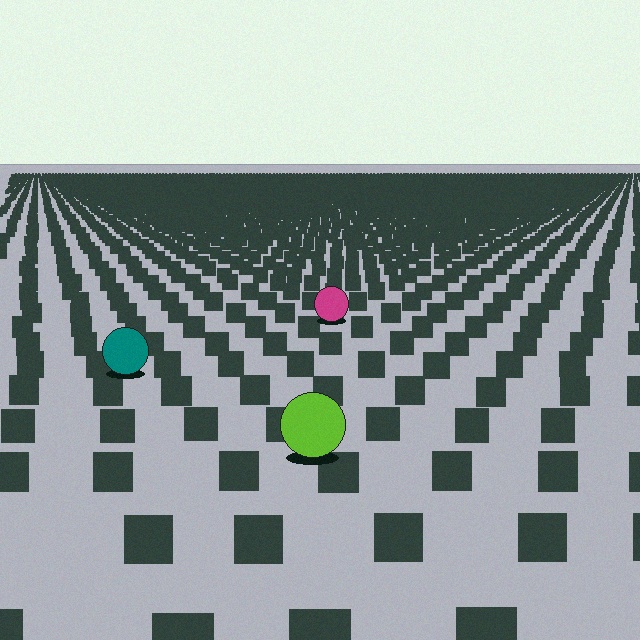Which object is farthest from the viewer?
The magenta circle is farthest from the viewer. It appears smaller and the ground texture around it is denser.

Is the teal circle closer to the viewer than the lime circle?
No. The lime circle is closer — you can tell from the texture gradient: the ground texture is coarser near it.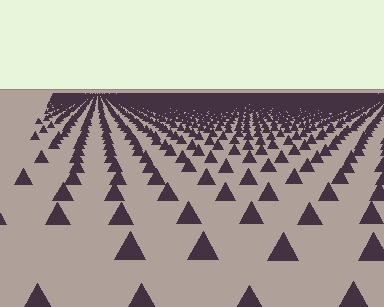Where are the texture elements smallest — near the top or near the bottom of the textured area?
Near the top.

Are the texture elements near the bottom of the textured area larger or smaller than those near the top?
Larger. Near the bottom, elements are closer to the viewer and appear at a bigger on-screen size.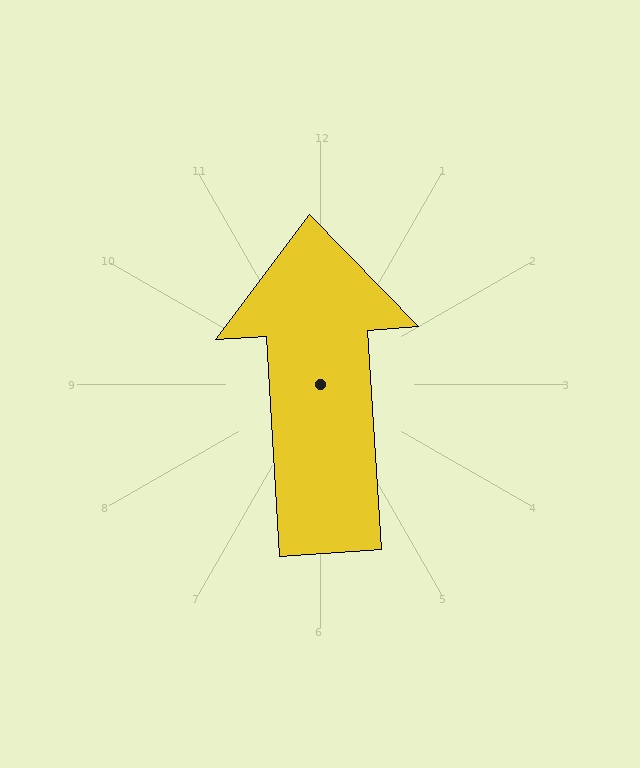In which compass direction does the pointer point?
North.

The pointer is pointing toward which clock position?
Roughly 12 o'clock.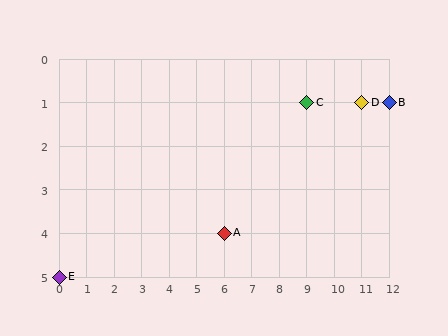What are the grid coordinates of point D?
Point D is at grid coordinates (11, 1).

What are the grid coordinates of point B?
Point B is at grid coordinates (12, 1).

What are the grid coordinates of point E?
Point E is at grid coordinates (0, 5).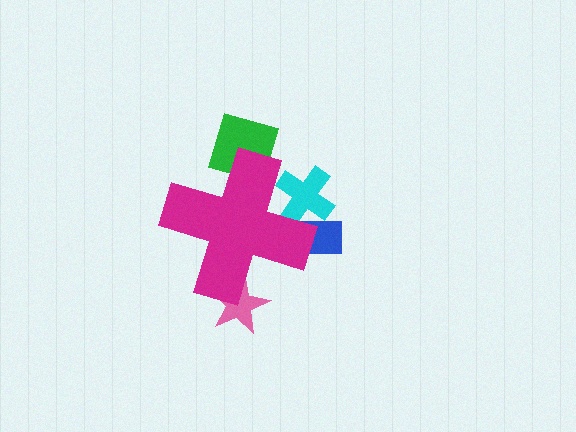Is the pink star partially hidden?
Yes, the pink star is partially hidden behind the magenta cross.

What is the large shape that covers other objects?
A magenta cross.